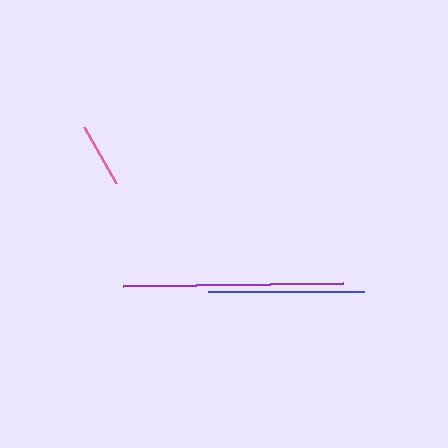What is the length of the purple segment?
The purple segment is approximately 219 pixels long.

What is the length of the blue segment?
The blue segment is approximately 156 pixels long.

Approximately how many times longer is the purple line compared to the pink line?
The purple line is approximately 3.4 times the length of the pink line.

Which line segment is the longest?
The purple line is the longest at approximately 219 pixels.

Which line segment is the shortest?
The pink line is the shortest at approximately 65 pixels.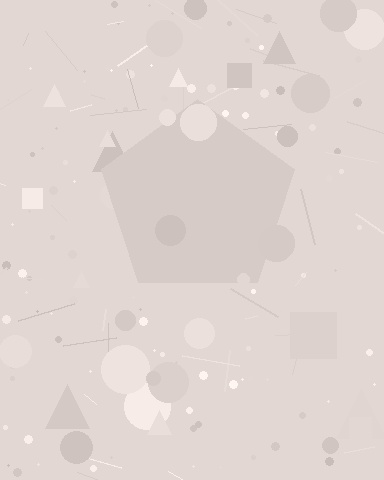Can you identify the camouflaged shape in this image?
The camouflaged shape is a pentagon.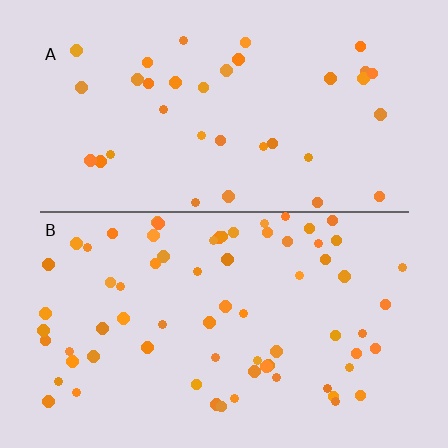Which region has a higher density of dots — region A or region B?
B (the bottom).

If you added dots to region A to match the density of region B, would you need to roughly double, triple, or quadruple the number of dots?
Approximately double.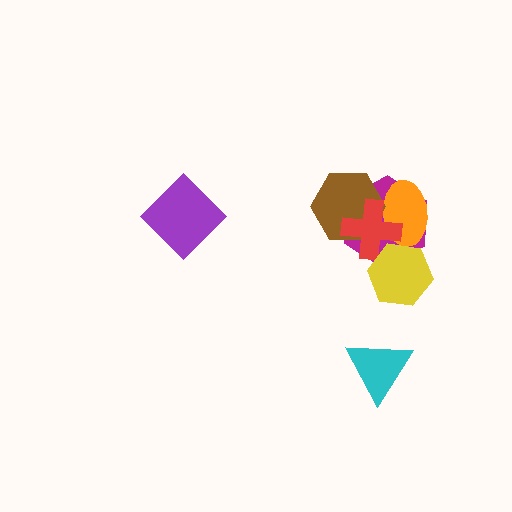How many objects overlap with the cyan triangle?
0 objects overlap with the cyan triangle.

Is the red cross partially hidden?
Yes, it is partially covered by another shape.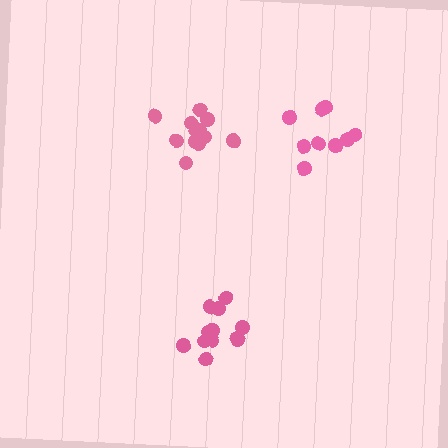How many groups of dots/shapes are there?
There are 3 groups.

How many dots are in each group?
Group 1: 12 dots, Group 2: 12 dots, Group 3: 9 dots (33 total).